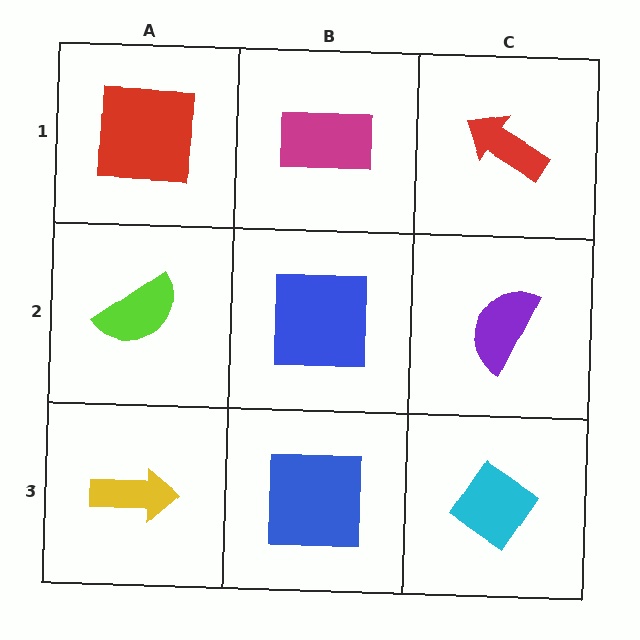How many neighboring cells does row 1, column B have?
3.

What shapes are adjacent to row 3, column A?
A lime semicircle (row 2, column A), a blue square (row 3, column B).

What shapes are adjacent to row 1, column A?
A lime semicircle (row 2, column A), a magenta rectangle (row 1, column B).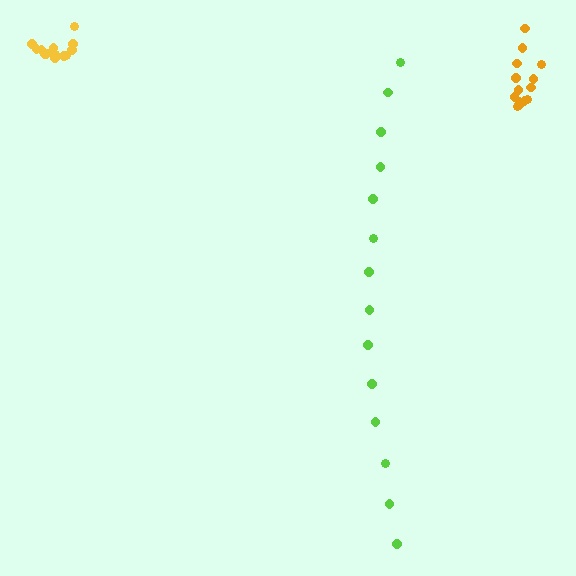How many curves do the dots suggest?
There are 3 distinct paths.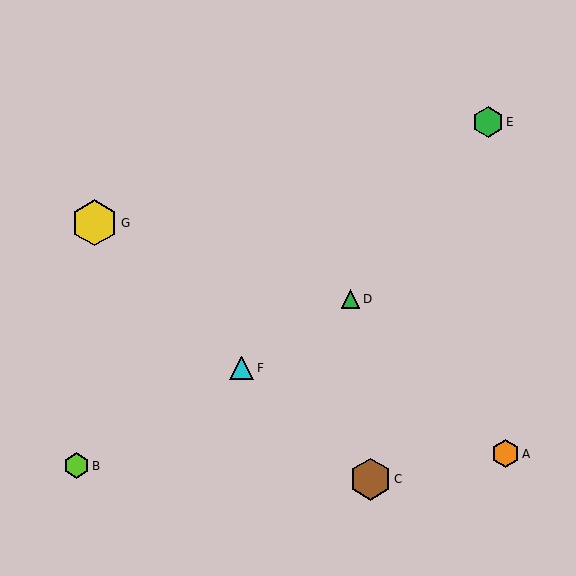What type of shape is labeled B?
Shape B is a lime hexagon.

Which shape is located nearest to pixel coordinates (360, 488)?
The brown hexagon (labeled C) at (370, 479) is nearest to that location.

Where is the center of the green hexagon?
The center of the green hexagon is at (488, 122).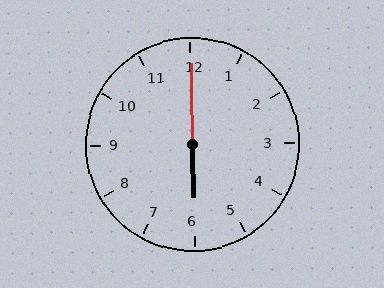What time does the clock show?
6:00.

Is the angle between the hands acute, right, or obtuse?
It is obtuse.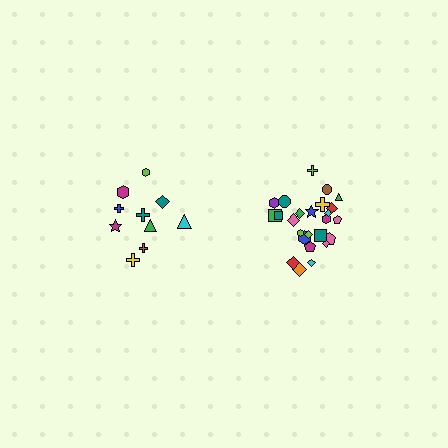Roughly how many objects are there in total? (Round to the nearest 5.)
Roughly 35 objects in total.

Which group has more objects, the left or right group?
The right group.